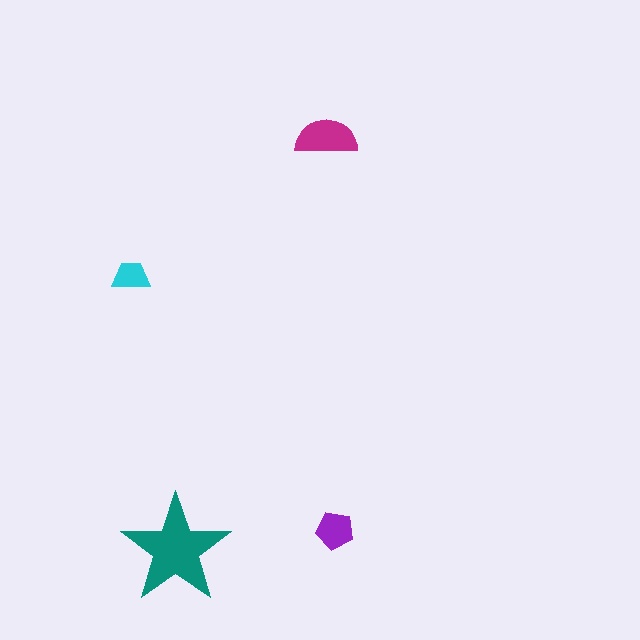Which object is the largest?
The teal star.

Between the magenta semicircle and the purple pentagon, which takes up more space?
The magenta semicircle.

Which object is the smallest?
The cyan trapezoid.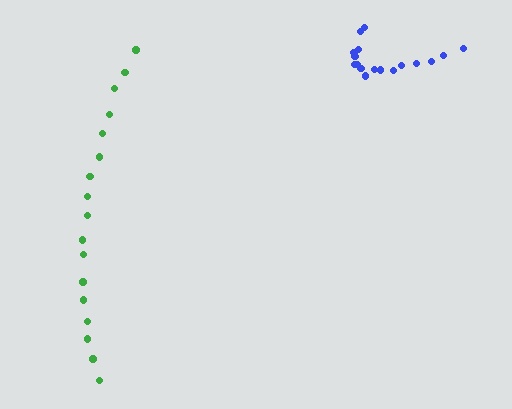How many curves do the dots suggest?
There are 2 distinct paths.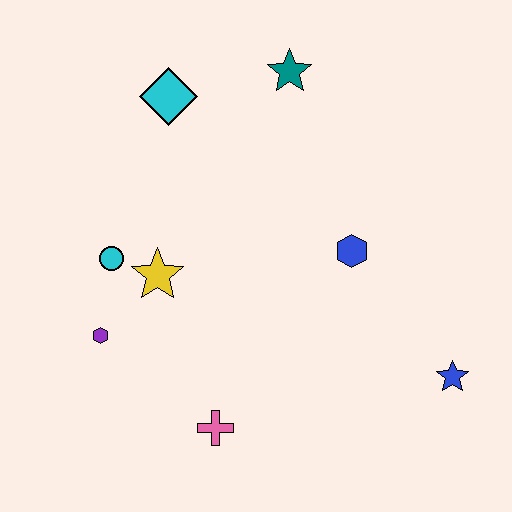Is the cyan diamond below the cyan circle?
No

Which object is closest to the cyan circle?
The yellow star is closest to the cyan circle.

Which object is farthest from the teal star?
The pink cross is farthest from the teal star.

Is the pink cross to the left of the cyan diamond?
No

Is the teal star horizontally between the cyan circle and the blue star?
Yes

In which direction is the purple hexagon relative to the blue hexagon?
The purple hexagon is to the left of the blue hexagon.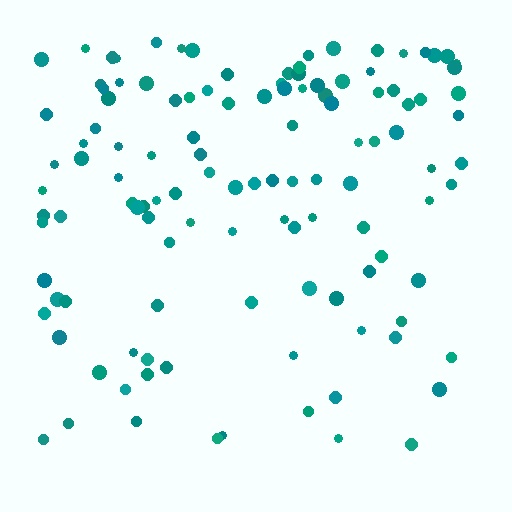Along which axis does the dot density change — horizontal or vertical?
Vertical.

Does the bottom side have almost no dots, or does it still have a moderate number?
Still a moderate number, just noticeably fewer than the top.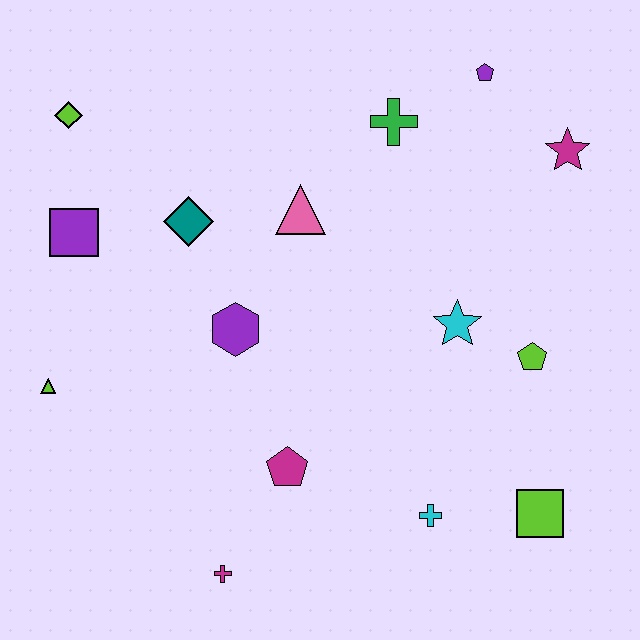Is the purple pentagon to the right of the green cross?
Yes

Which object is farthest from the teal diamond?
The lime square is farthest from the teal diamond.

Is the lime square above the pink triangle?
No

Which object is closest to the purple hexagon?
The teal diamond is closest to the purple hexagon.